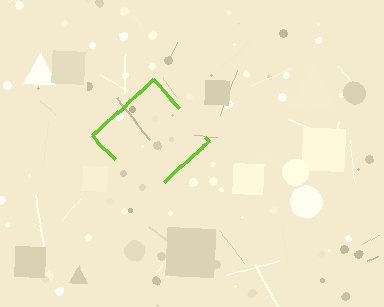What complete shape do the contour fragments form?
The contour fragments form a diamond.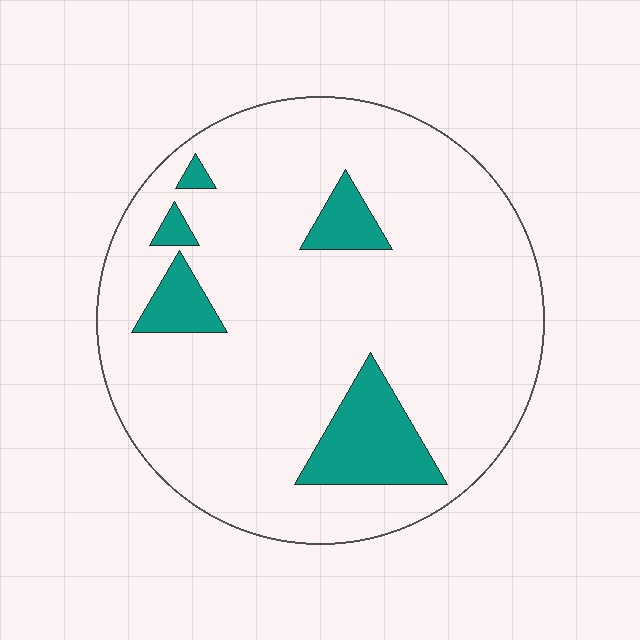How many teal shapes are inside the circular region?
5.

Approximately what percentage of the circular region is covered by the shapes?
Approximately 15%.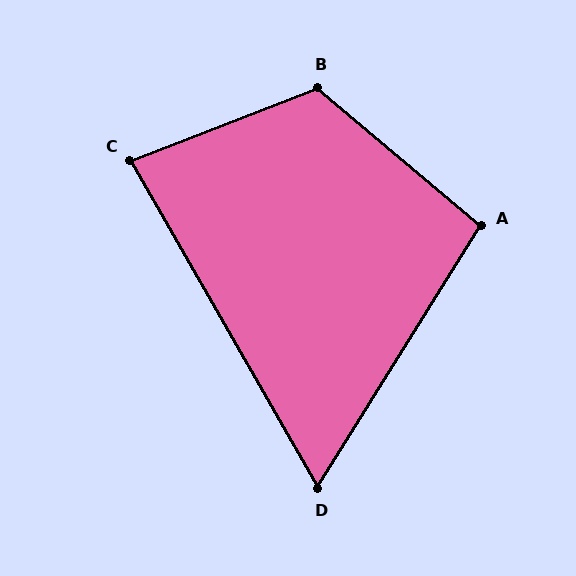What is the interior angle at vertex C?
Approximately 82 degrees (acute).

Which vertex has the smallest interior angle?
D, at approximately 62 degrees.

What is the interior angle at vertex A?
Approximately 98 degrees (obtuse).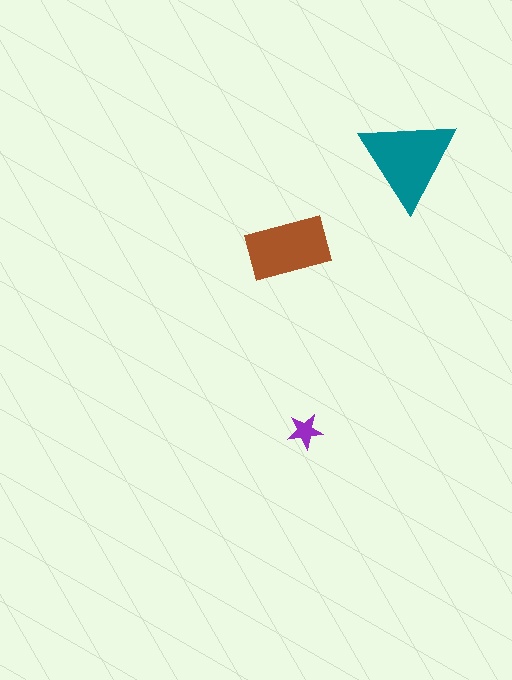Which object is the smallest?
The purple star.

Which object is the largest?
The teal triangle.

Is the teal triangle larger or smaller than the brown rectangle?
Larger.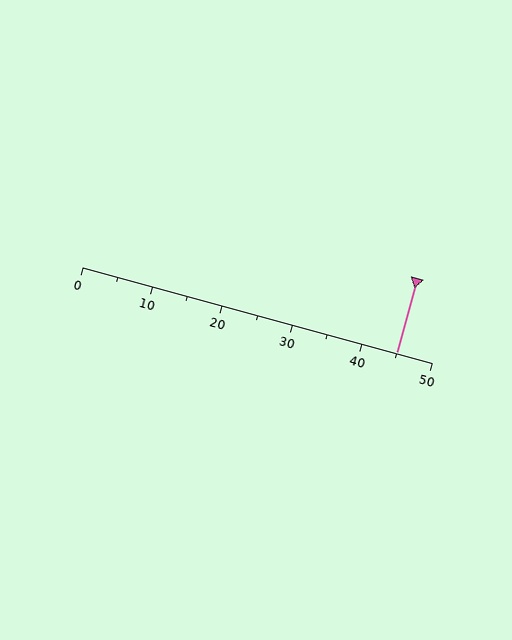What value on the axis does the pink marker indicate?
The marker indicates approximately 45.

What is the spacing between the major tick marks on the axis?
The major ticks are spaced 10 apart.